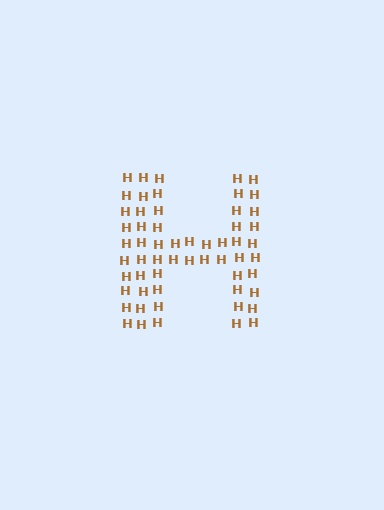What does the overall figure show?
The overall figure shows the letter H.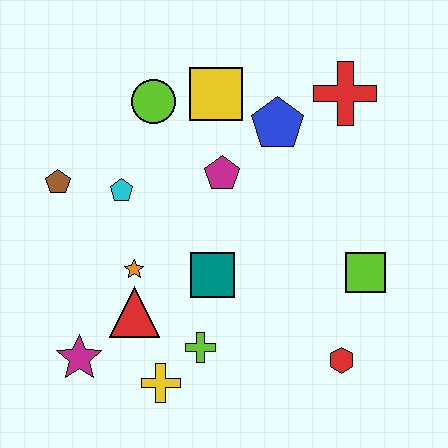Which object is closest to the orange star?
The red triangle is closest to the orange star.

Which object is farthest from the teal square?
The red cross is farthest from the teal square.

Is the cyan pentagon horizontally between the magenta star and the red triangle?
Yes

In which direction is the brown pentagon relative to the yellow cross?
The brown pentagon is above the yellow cross.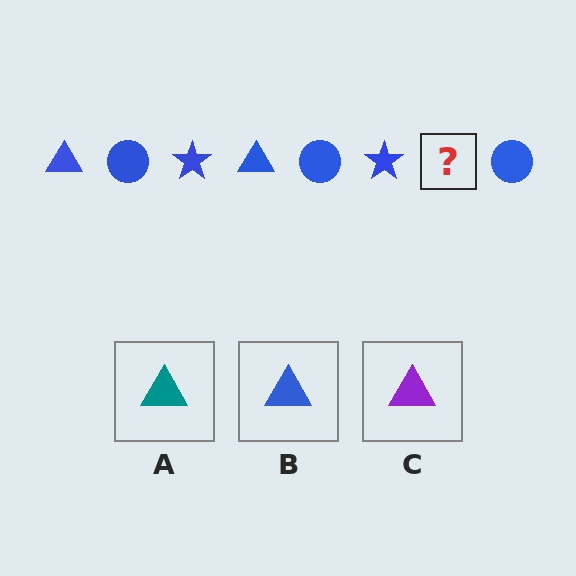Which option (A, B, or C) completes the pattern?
B.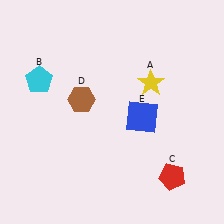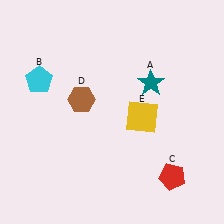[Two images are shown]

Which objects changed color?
A changed from yellow to teal. E changed from blue to yellow.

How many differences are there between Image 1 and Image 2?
There are 2 differences between the two images.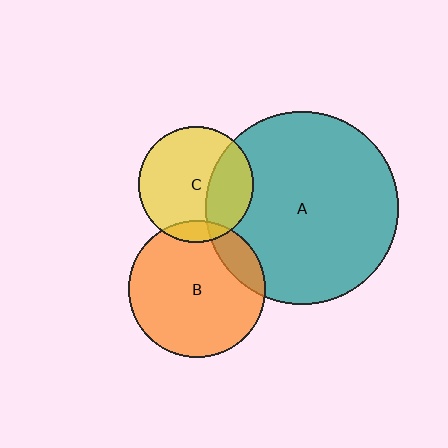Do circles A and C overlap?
Yes.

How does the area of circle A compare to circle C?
Approximately 2.8 times.